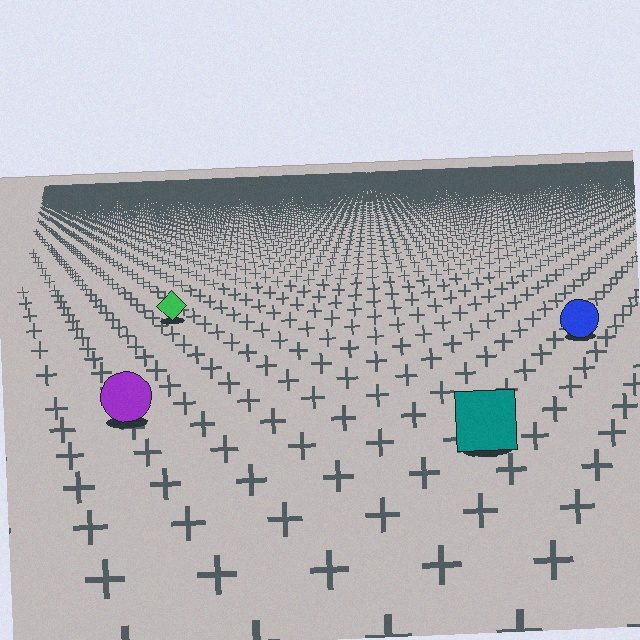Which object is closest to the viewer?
The teal square is closest. The texture marks near it are larger and more spread out.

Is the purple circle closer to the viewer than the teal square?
No. The teal square is closer — you can tell from the texture gradient: the ground texture is coarser near it.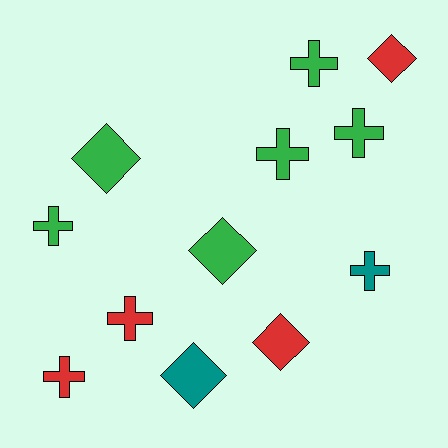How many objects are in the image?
There are 12 objects.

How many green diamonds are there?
There are 2 green diamonds.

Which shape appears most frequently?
Cross, with 7 objects.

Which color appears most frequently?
Green, with 6 objects.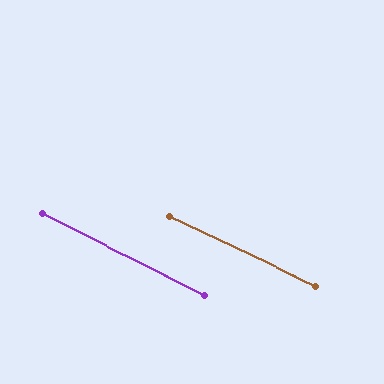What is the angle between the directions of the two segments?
Approximately 1 degree.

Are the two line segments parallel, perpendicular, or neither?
Parallel — their directions differ by only 1.4°.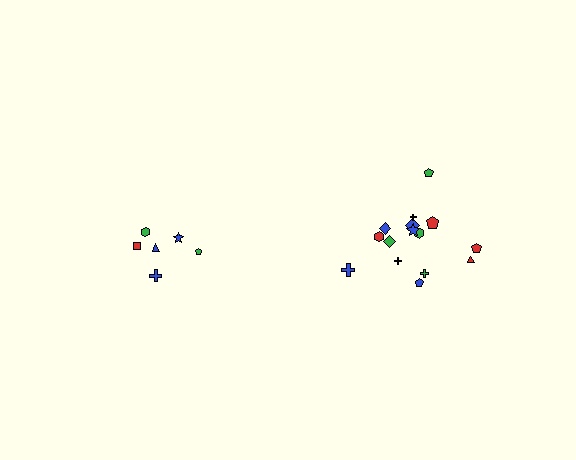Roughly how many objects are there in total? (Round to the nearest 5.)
Roughly 20 objects in total.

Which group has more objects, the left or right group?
The right group.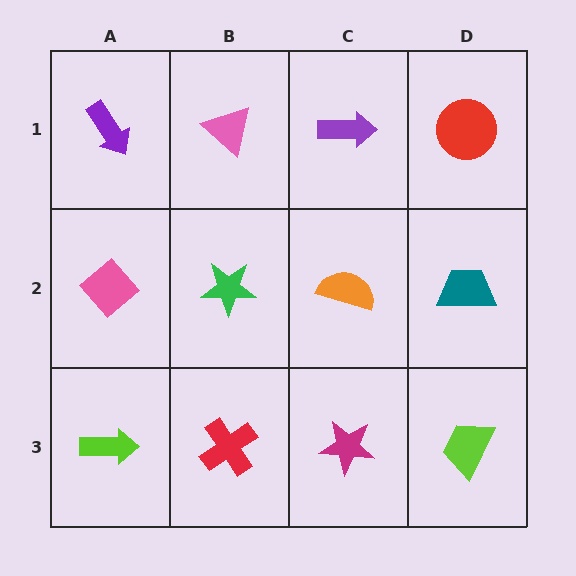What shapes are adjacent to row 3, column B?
A green star (row 2, column B), a lime arrow (row 3, column A), a magenta star (row 3, column C).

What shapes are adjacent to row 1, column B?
A green star (row 2, column B), a purple arrow (row 1, column A), a purple arrow (row 1, column C).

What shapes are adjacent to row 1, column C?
An orange semicircle (row 2, column C), a pink triangle (row 1, column B), a red circle (row 1, column D).